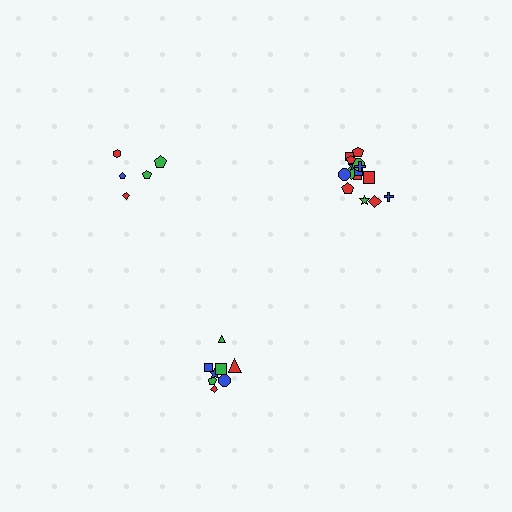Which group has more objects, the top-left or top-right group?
The top-right group.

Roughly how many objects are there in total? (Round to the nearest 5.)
Roughly 30 objects in total.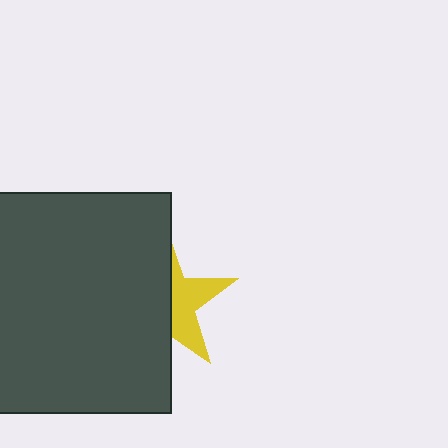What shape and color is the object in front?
The object in front is a dark gray square.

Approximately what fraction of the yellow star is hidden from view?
Roughly 58% of the yellow star is hidden behind the dark gray square.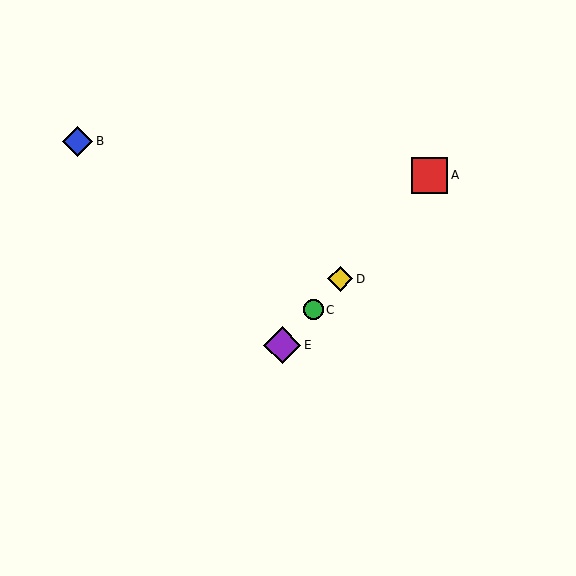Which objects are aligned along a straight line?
Objects A, C, D, E are aligned along a straight line.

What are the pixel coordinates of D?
Object D is at (340, 279).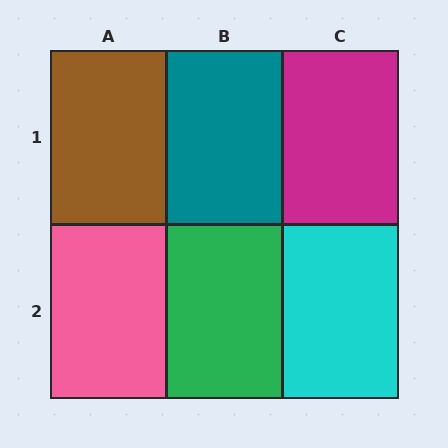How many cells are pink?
1 cell is pink.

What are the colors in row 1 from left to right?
Brown, teal, magenta.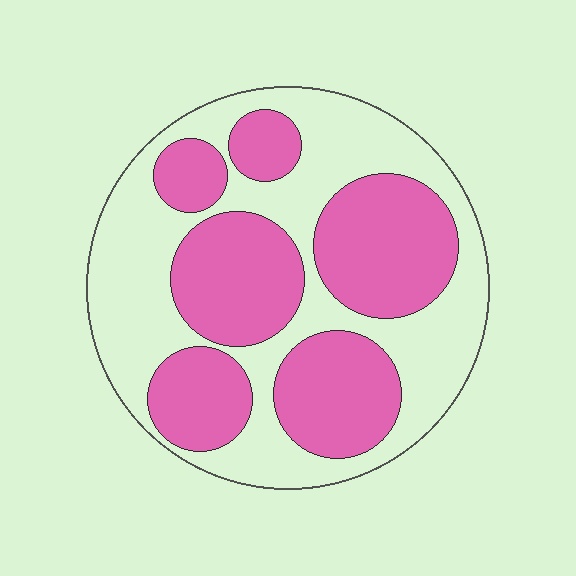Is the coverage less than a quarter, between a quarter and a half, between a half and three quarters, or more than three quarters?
Between a quarter and a half.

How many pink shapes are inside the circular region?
6.